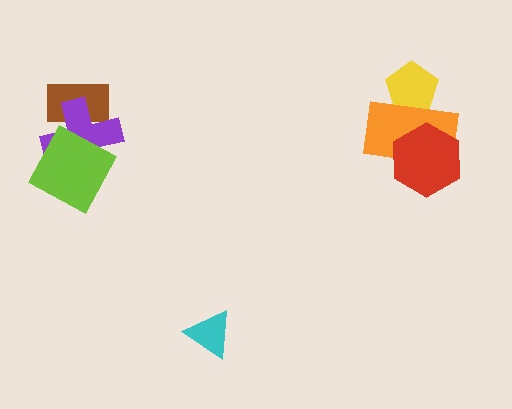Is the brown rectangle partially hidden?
Yes, it is partially covered by another shape.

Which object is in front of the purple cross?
The lime square is in front of the purple cross.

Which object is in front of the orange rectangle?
The red hexagon is in front of the orange rectangle.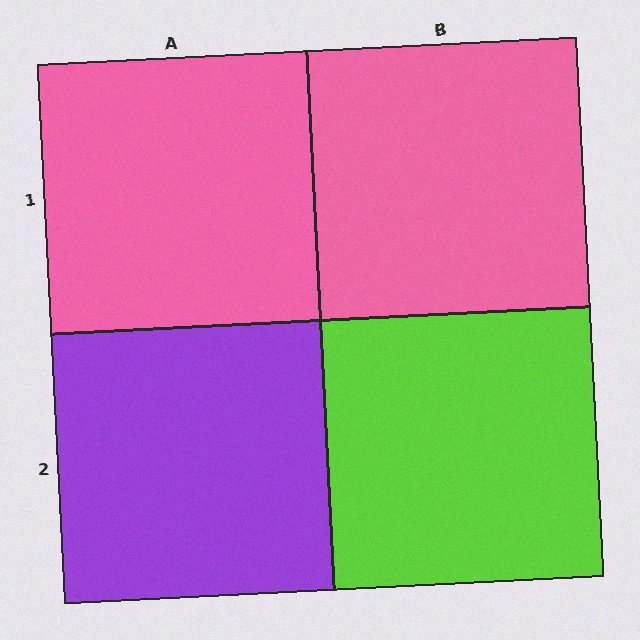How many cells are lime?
1 cell is lime.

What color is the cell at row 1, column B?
Pink.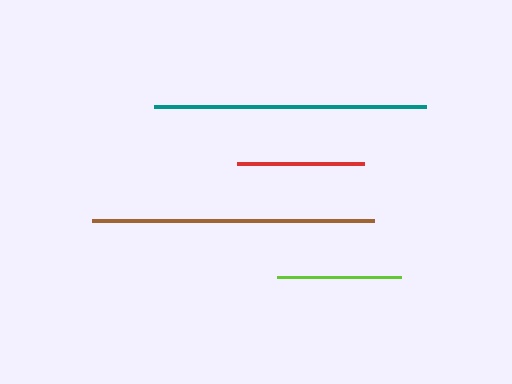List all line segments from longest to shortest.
From longest to shortest: brown, teal, red, lime.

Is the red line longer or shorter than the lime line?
The red line is longer than the lime line.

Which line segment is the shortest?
The lime line is the shortest at approximately 124 pixels.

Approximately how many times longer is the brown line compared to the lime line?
The brown line is approximately 2.3 times the length of the lime line.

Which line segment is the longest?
The brown line is the longest at approximately 282 pixels.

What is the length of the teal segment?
The teal segment is approximately 272 pixels long.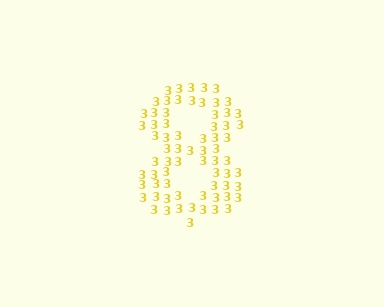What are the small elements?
The small elements are digit 3's.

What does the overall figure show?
The overall figure shows the digit 8.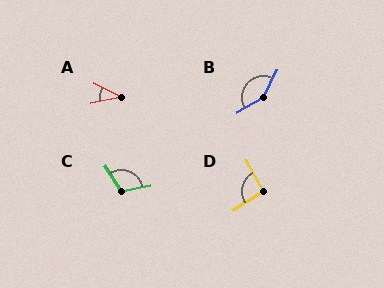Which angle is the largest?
B, at approximately 146 degrees.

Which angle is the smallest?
A, at approximately 38 degrees.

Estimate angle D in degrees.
Approximately 93 degrees.